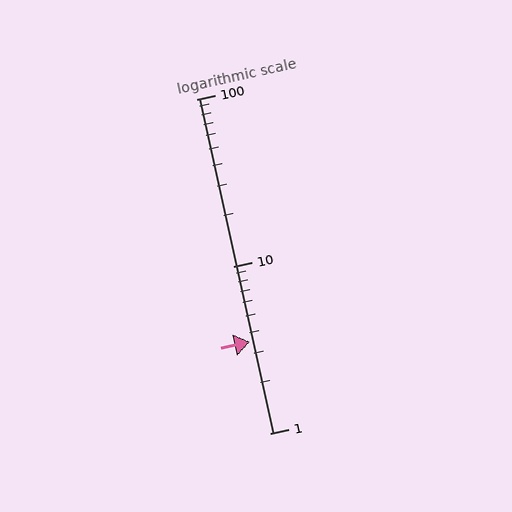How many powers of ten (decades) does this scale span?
The scale spans 2 decades, from 1 to 100.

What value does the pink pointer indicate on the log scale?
The pointer indicates approximately 3.5.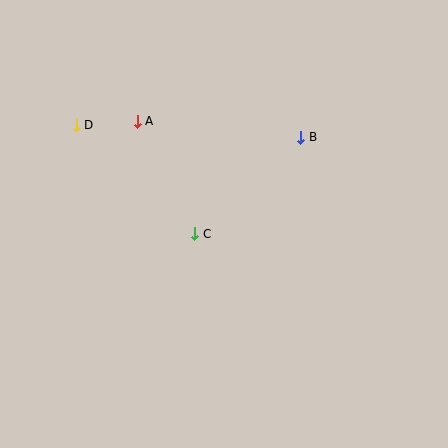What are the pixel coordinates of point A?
Point A is at (137, 121).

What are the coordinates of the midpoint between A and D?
The midpoint between A and D is at (107, 123).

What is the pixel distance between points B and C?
The distance between B and C is 143 pixels.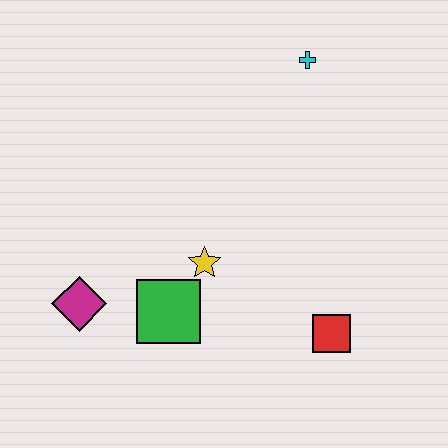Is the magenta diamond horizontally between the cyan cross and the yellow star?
No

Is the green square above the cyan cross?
No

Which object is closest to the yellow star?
The green square is closest to the yellow star.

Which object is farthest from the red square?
The cyan cross is farthest from the red square.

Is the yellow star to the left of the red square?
Yes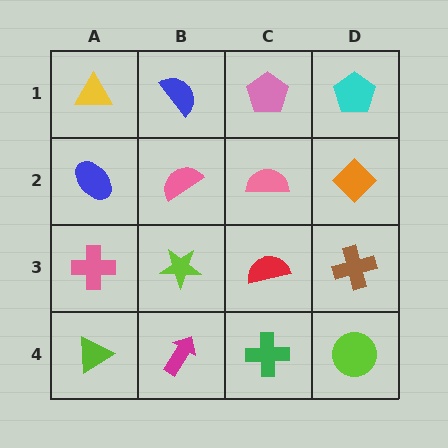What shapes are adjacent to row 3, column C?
A pink semicircle (row 2, column C), a green cross (row 4, column C), a lime star (row 3, column B), a brown cross (row 3, column D).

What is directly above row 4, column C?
A red semicircle.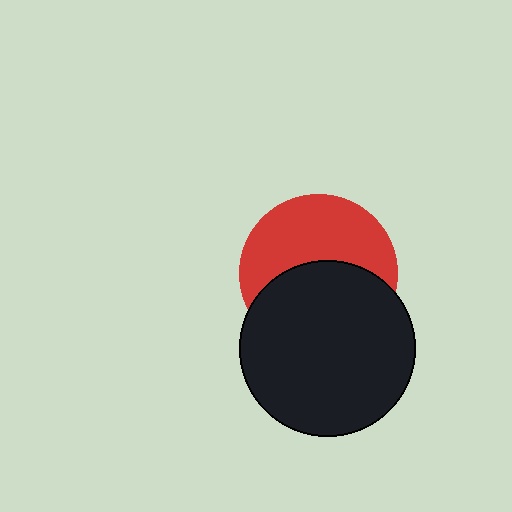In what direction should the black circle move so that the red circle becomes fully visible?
The black circle should move down. That is the shortest direction to clear the overlap and leave the red circle fully visible.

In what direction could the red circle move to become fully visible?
The red circle could move up. That would shift it out from behind the black circle entirely.